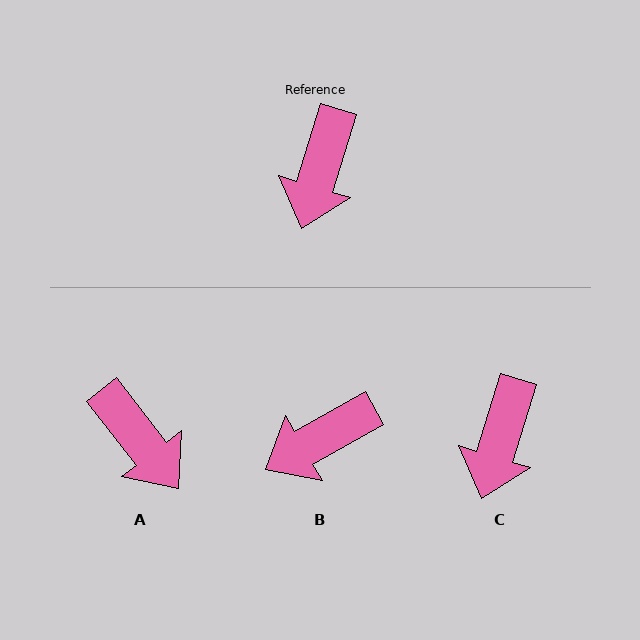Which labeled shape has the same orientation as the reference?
C.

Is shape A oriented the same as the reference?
No, it is off by about 55 degrees.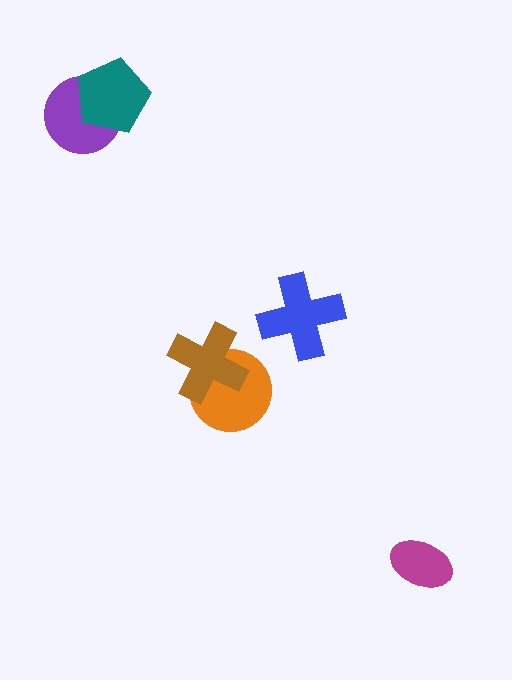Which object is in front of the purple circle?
The teal pentagon is in front of the purple circle.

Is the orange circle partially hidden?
Yes, it is partially covered by another shape.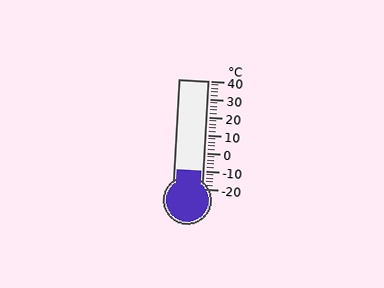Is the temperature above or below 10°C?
The temperature is below 10°C.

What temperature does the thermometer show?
The thermometer shows approximately -10°C.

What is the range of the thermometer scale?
The thermometer scale ranges from -20°C to 40°C.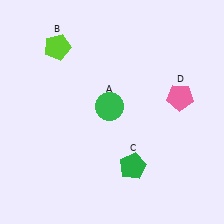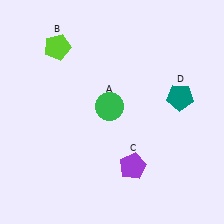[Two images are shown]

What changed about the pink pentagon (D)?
In Image 1, D is pink. In Image 2, it changed to teal.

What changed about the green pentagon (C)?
In Image 1, C is green. In Image 2, it changed to purple.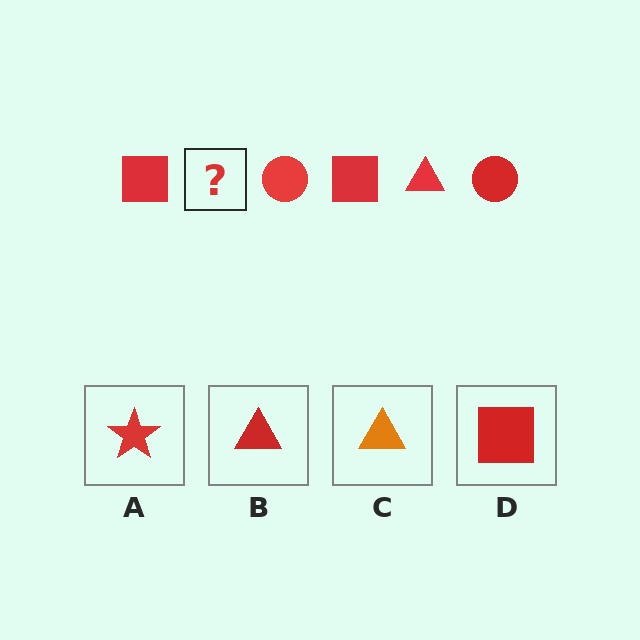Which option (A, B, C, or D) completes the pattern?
B.